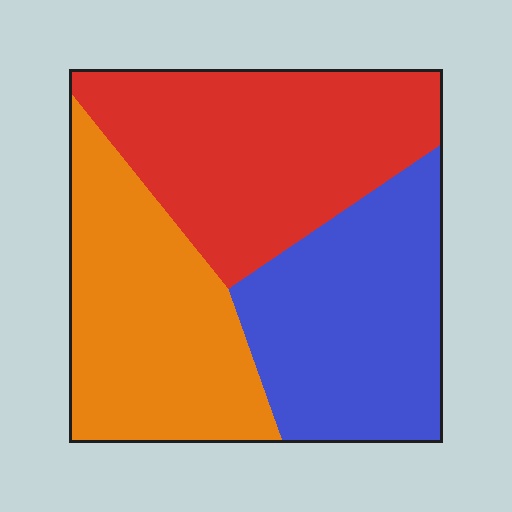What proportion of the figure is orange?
Orange takes up about one third (1/3) of the figure.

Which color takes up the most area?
Red, at roughly 35%.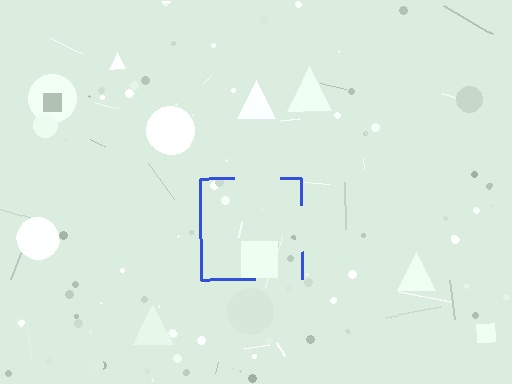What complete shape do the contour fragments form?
The contour fragments form a square.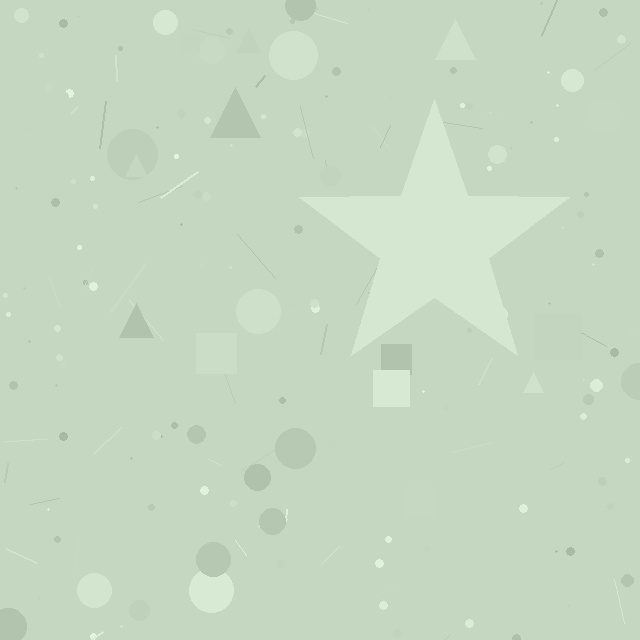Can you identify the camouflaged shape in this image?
The camouflaged shape is a star.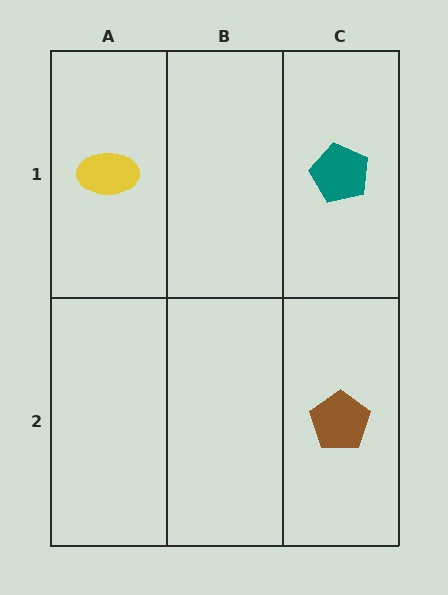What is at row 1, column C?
A teal pentagon.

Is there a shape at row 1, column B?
No, that cell is empty.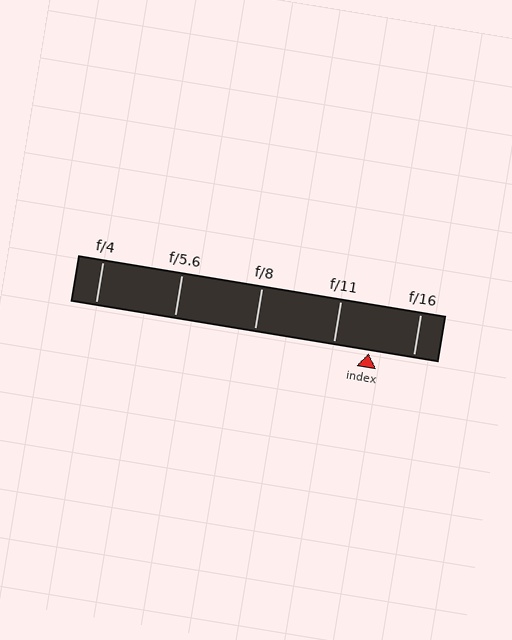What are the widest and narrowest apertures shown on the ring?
The widest aperture shown is f/4 and the narrowest is f/16.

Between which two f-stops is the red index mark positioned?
The index mark is between f/11 and f/16.